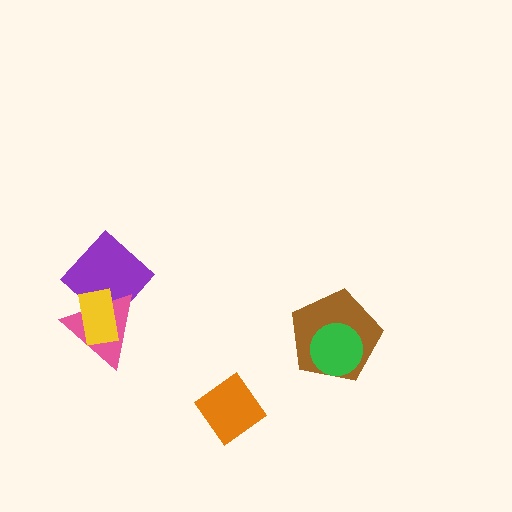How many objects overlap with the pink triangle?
2 objects overlap with the pink triangle.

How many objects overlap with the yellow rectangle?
2 objects overlap with the yellow rectangle.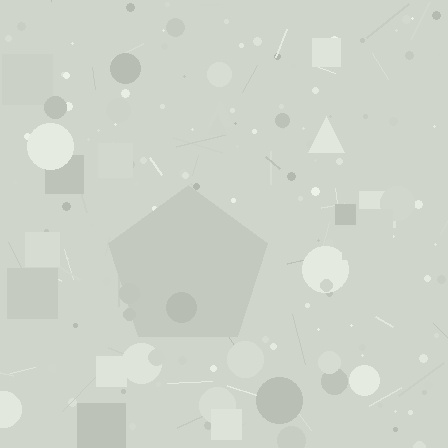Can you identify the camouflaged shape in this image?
The camouflaged shape is a pentagon.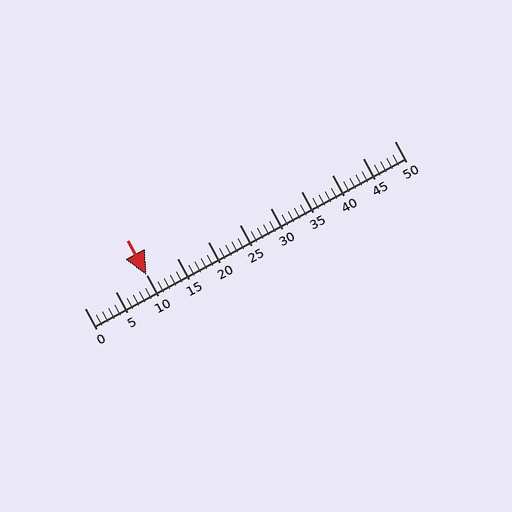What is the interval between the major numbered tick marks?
The major tick marks are spaced 5 units apart.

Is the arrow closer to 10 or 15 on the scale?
The arrow is closer to 10.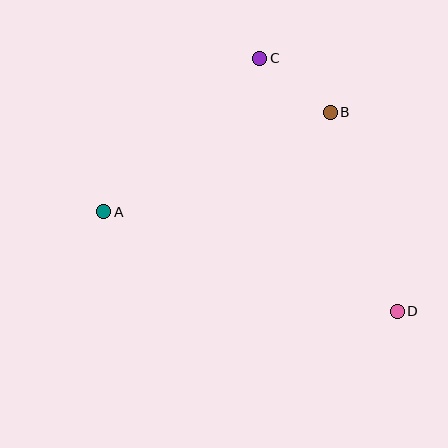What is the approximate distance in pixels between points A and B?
The distance between A and B is approximately 248 pixels.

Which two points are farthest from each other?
Points A and D are farthest from each other.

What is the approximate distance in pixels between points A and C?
The distance between A and C is approximately 219 pixels.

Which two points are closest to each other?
Points B and C are closest to each other.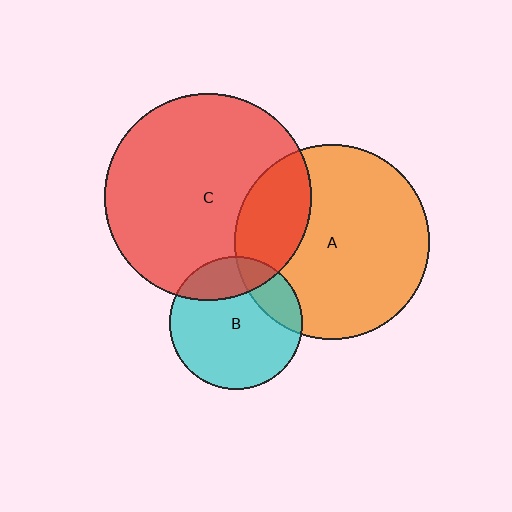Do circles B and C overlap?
Yes.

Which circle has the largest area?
Circle C (red).